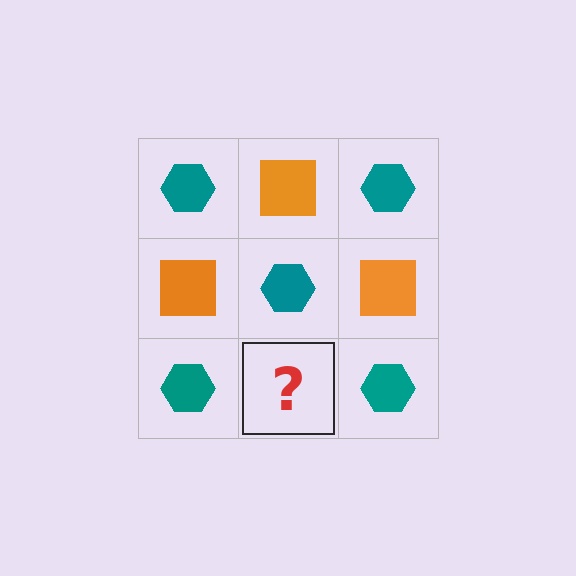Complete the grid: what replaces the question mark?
The question mark should be replaced with an orange square.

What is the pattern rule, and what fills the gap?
The rule is that it alternates teal hexagon and orange square in a checkerboard pattern. The gap should be filled with an orange square.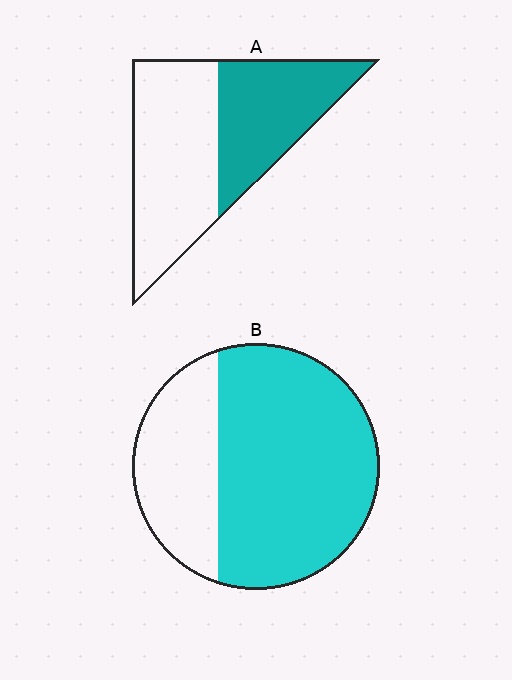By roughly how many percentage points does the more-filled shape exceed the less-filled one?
By roughly 25 percentage points (B over A).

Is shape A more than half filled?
No.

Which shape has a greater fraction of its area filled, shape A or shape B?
Shape B.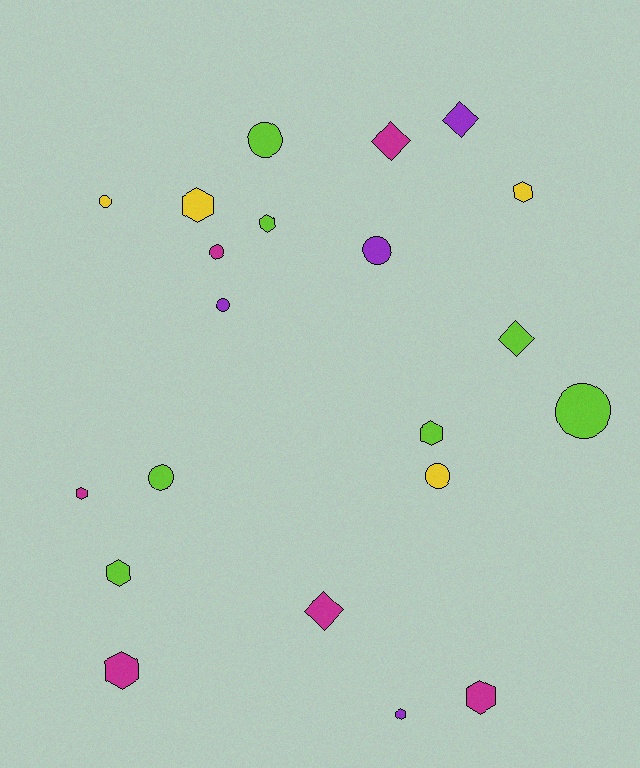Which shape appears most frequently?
Hexagon, with 9 objects.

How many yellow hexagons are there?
There are 2 yellow hexagons.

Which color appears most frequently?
Lime, with 7 objects.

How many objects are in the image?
There are 21 objects.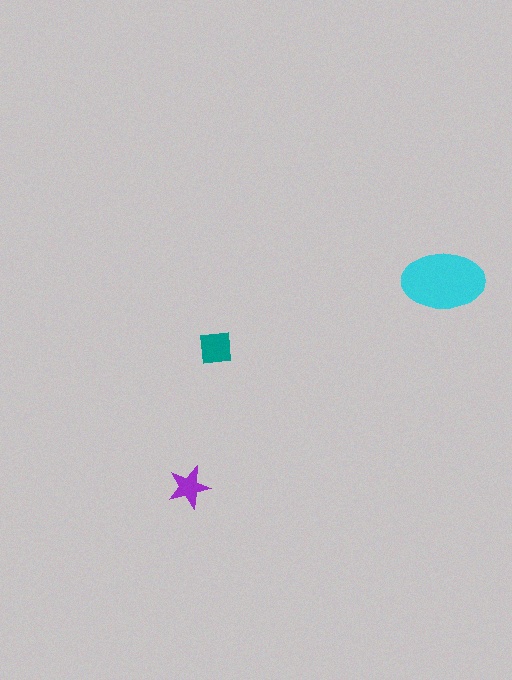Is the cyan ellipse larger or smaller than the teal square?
Larger.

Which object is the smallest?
The purple star.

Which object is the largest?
The cyan ellipse.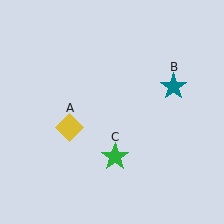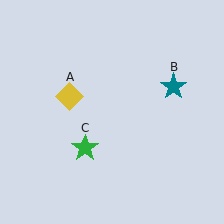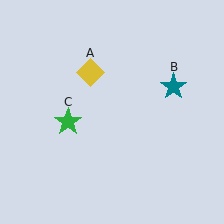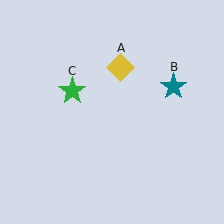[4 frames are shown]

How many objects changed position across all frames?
2 objects changed position: yellow diamond (object A), green star (object C).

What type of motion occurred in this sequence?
The yellow diamond (object A), green star (object C) rotated clockwise around the center of the scene.